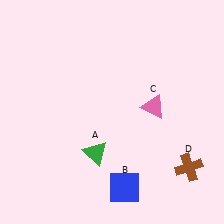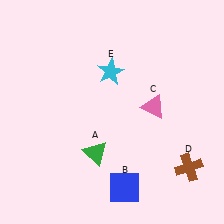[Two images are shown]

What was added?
A cyan star (E) was added in Image 2.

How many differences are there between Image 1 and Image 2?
There is 1 difference between the two images.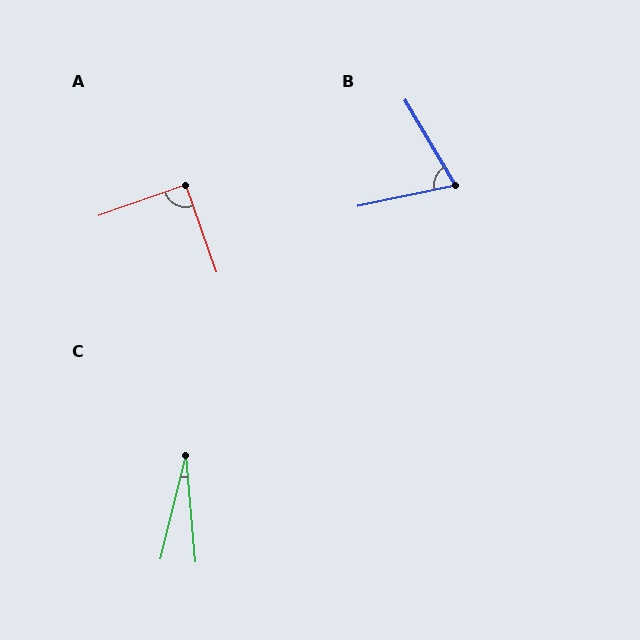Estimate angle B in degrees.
Approximately 71 degrees.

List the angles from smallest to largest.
C (19°), B (71°), A (90°).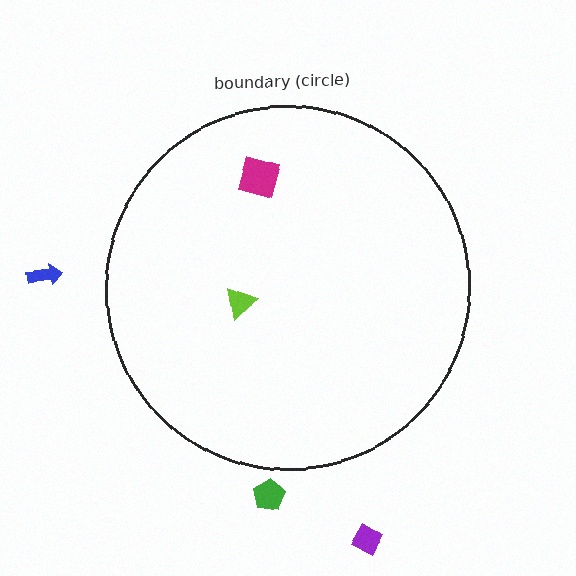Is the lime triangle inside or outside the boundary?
Inside.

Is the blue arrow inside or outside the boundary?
Outside.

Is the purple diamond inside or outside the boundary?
Outside.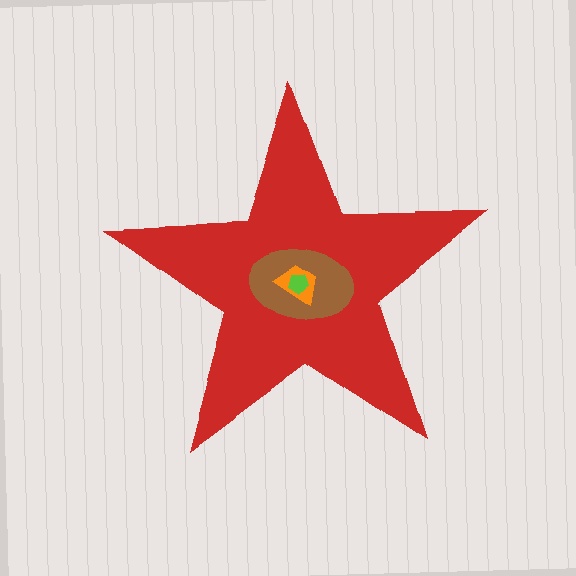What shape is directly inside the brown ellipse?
The orange trapezoid.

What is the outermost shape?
The red star.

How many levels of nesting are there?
4.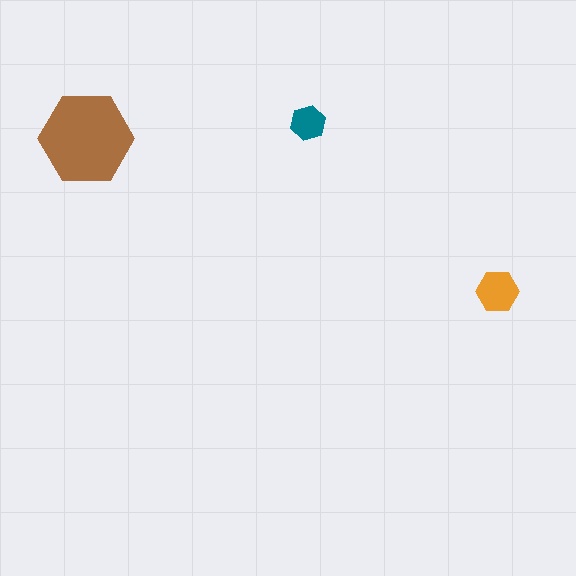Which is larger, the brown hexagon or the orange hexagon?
The brown one.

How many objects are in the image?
There are 3 objects in the image.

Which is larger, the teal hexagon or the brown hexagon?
The brown one.